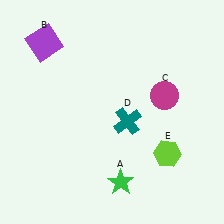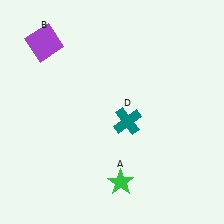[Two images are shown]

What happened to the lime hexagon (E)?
The lime hexagon (E) was removed in Image 2. It was in the bottom-right area of Image 1.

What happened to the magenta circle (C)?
The magenta circle (C) was removed in Image 2. It was in the top-right area of Image 1.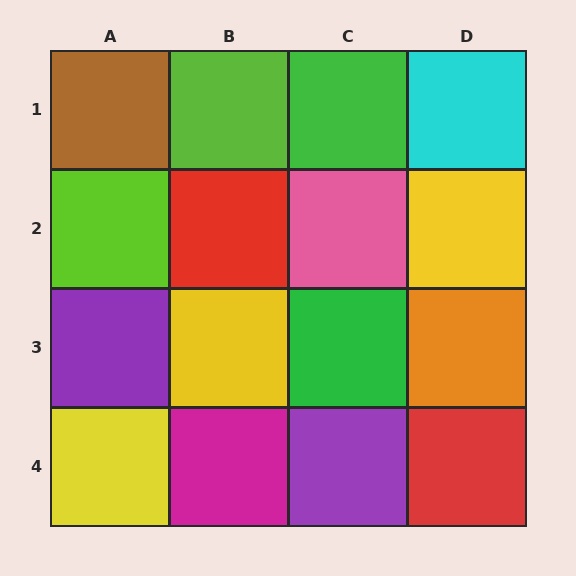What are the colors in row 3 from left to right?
Purple, yellow, green, orange.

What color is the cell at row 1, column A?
Brown.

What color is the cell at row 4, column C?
Purple.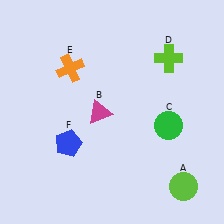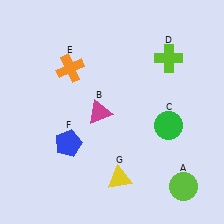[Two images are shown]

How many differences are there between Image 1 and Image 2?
There is 1 difference between the two images.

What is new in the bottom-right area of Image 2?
A yellow triangle (G) was added in the bottom-right area of Image 2.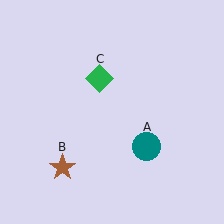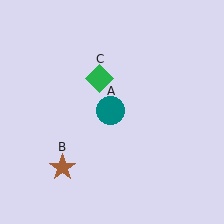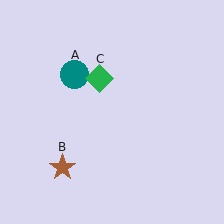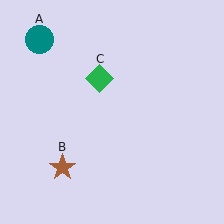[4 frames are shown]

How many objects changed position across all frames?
1 object changed position: teal circle (object A).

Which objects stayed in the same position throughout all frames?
Brown star (object B) and green diamond (object C) remained stationary.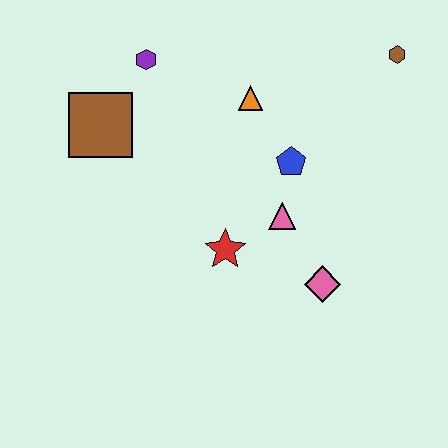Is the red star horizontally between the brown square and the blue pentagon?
Yes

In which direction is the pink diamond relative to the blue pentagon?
The pink diamond is below the blue pentagon.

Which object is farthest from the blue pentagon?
The brown square is farthest from the blue pentagon.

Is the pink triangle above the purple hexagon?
No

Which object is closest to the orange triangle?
The blue pentagon is closest to the orange triangle.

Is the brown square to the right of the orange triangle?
No